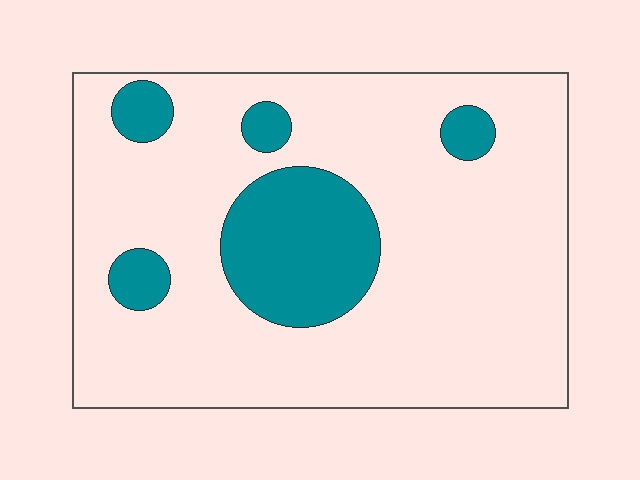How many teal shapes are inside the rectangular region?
5.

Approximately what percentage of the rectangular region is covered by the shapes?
Approximately 20%.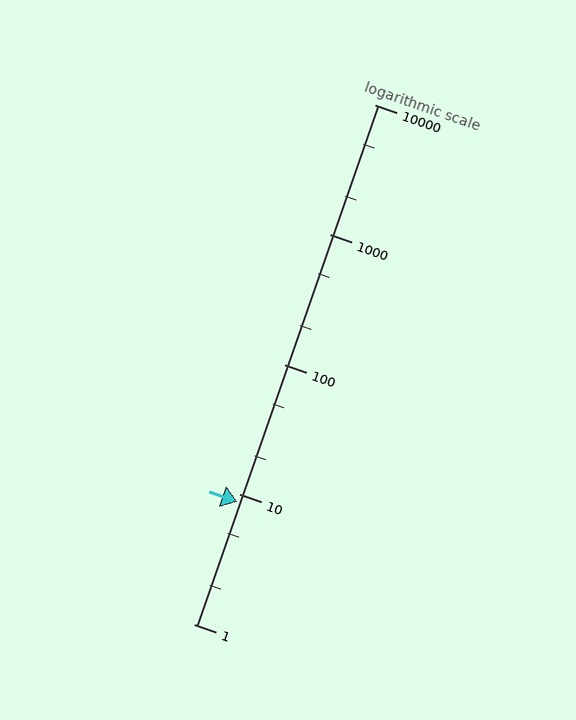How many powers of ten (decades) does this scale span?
The scale spans 4 decades, from 1 to 10000.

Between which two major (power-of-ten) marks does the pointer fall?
The pointer is between 1 and 10.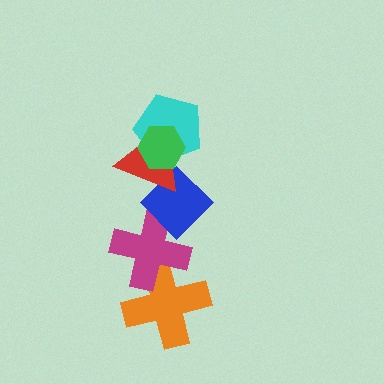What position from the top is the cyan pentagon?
The cyan pentagon is 2nd from the top.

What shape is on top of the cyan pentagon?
The green hexagon is on top of the cyan pentagon.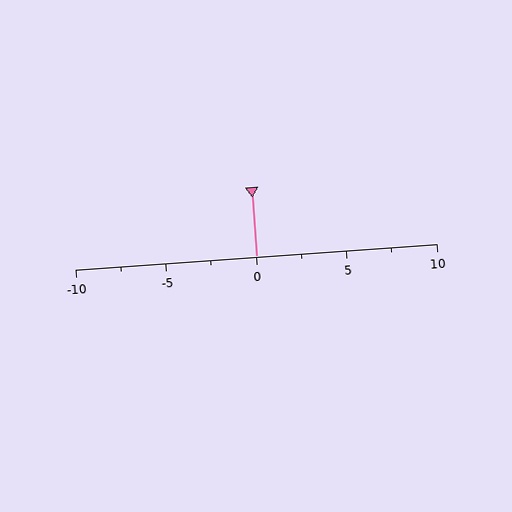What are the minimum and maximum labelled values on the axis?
The axis runs from -10 to 10.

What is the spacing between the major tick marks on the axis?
The major ticks are spaced 5 apart.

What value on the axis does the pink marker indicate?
The marker indicates approximately 0.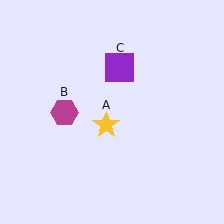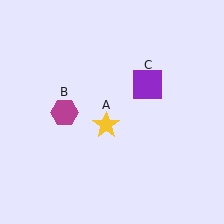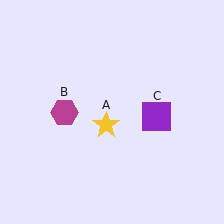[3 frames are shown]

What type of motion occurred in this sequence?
The purple square (object C) rotated clockwise around the center of the scene.